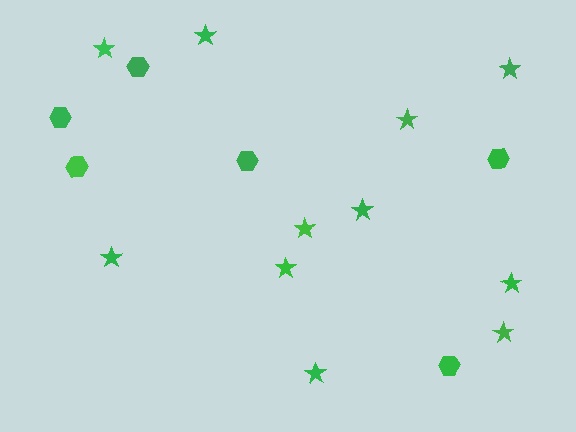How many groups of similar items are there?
There are 2 groups: one group of stars (11) and one group of hexagons (6).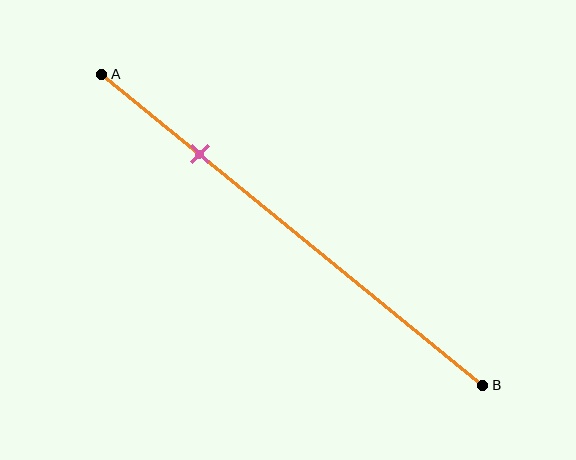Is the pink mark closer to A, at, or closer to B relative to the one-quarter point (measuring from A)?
The pink mark is approximately at the one-quarter point of segment AB.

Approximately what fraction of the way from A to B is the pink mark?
The pink mark is approximately 25% of the way from A to B.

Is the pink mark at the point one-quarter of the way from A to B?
Yes, the mark is approximately at the one-quarter point.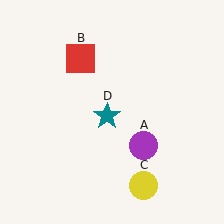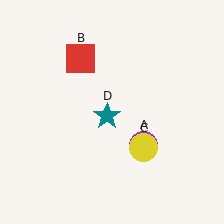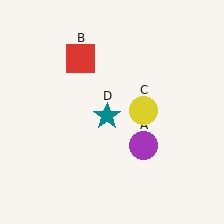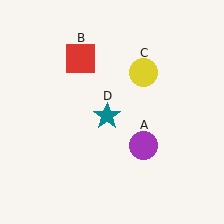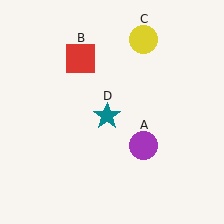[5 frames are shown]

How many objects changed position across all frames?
1 object changed position: yellow circle (object C).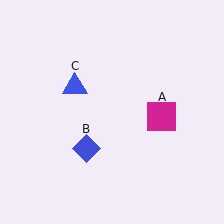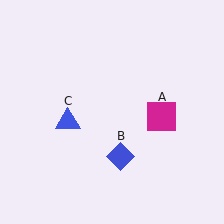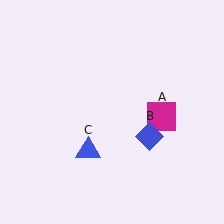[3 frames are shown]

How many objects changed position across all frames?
2 objects changed position: blue diamond (object B), blue triangle (object C).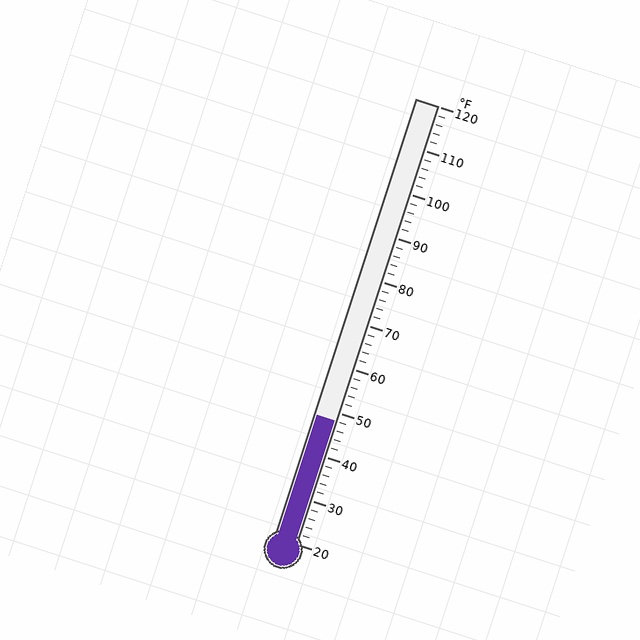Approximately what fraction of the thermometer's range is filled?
The thermometer is filled to approximately 30% of its range.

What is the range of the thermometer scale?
The thermometer scale ranges from 20°F to 120°F.